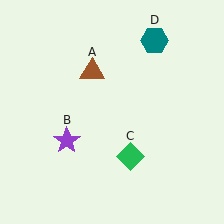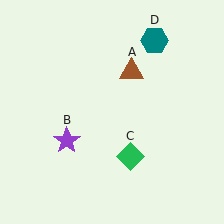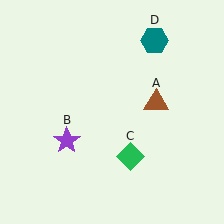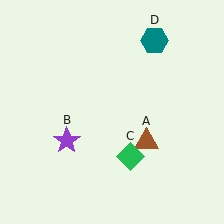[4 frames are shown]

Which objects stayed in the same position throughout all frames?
Purple star (object B) and green diamond (object C) and teal hexagon (object D) remained stationary.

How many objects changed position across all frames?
1 object changed position: brown triangle (object A).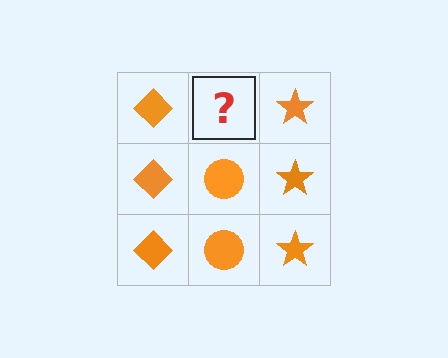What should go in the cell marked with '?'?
The missing cell should contain an orange circle.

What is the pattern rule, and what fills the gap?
The rule is that each column has a consistent shape. The gap should be filled with an orange circle.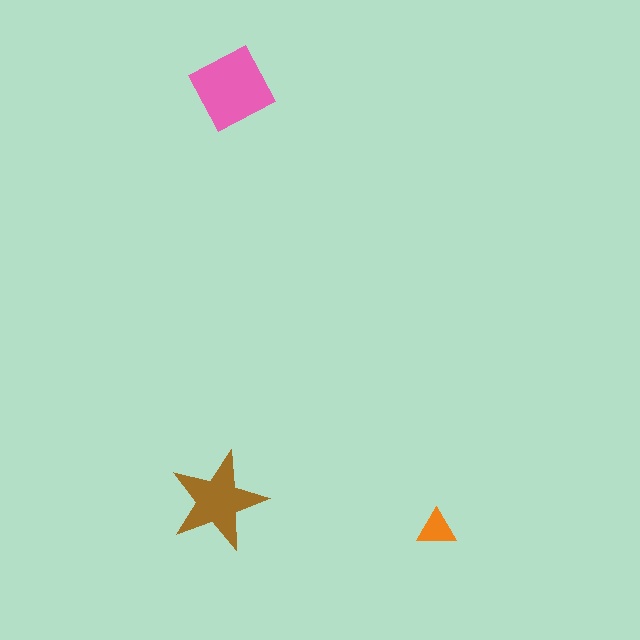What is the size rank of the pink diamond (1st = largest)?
1st.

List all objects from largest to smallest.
The pink diamond, the brown star, the orange triangle.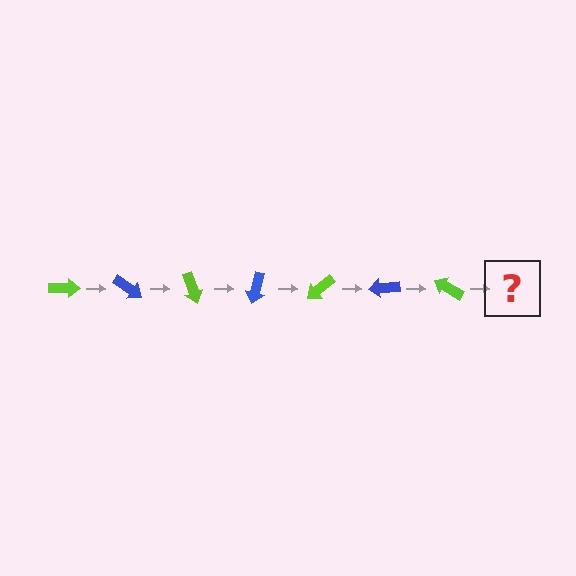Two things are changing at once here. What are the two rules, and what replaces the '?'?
The two rules are that it rotates 35 degrees each step and the color cycles through lime and blue. The '?' should be a blue arrow, rotated 245 degrees from the start.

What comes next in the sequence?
The next element should be a blue arrow, rotated 245 degrees from the start.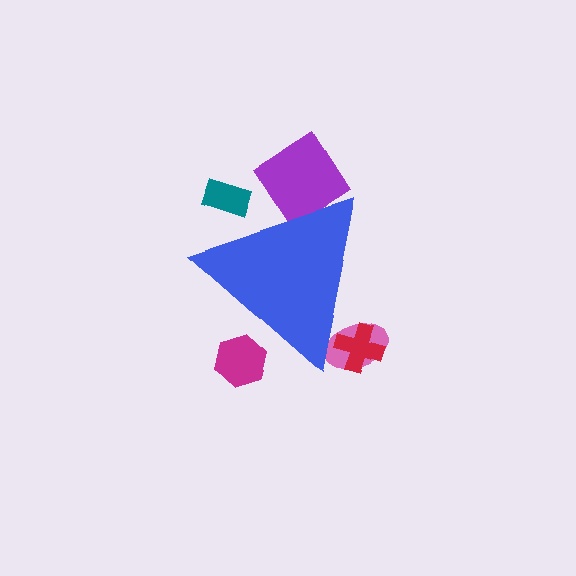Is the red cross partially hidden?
Yes, the red cross is partially hidden behind the blue triangle.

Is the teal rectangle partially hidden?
Yes, the teal rectangle is partially hidden behind the blue triangle.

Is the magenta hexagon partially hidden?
Yes, the magenta hexagon is partially hidden behind the blue triangle.